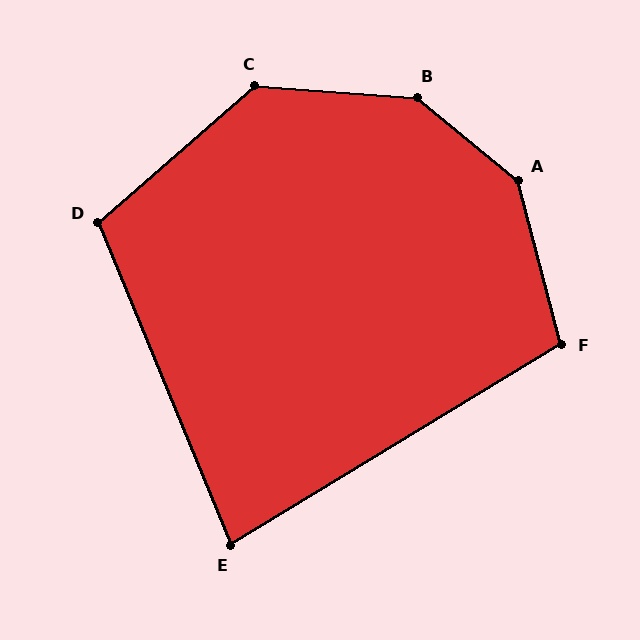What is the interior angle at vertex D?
Approximately 109 degrees (obtuse).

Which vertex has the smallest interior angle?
E, at approximately 81 degrees.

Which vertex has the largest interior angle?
B, at approximately 145 degrees.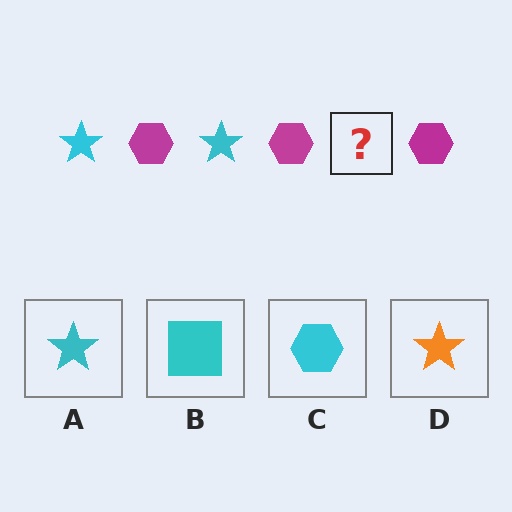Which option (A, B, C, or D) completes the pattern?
A.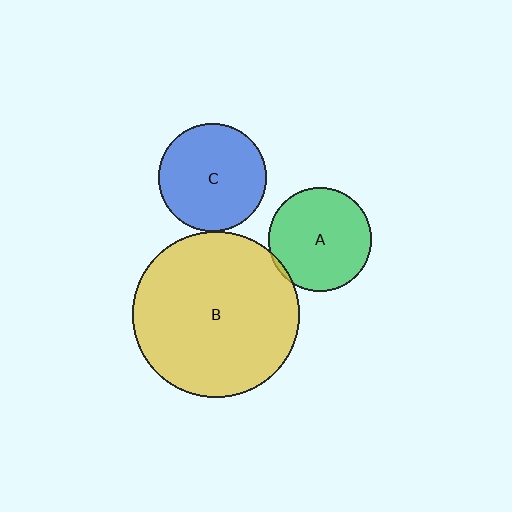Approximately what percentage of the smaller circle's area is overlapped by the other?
Approximately 5%.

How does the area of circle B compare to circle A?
Approximately 2.6 times.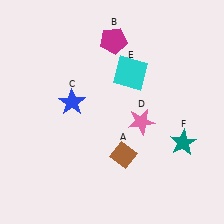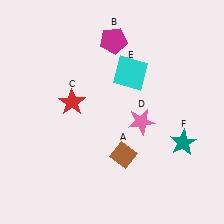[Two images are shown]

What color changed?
The star (C) changed from blue in Image 1 to red in Image 2.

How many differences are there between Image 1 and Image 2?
There is 1 difference between the two images.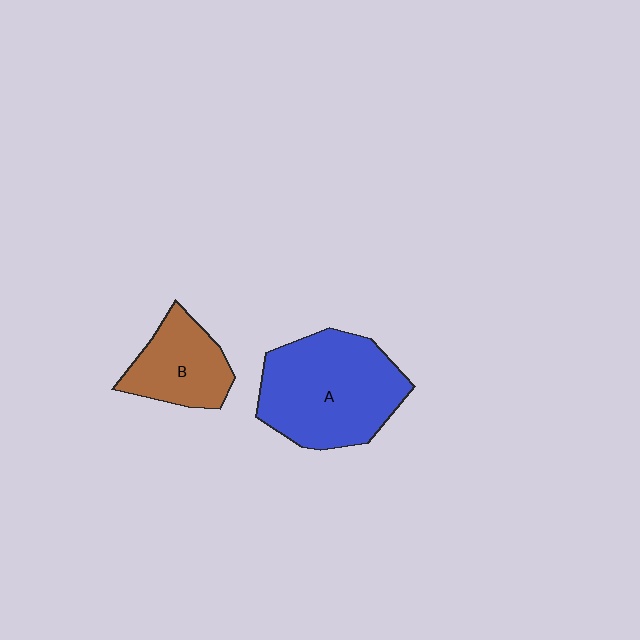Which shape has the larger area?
Shape A (blue).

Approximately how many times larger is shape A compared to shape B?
Approximately 1.8 times.